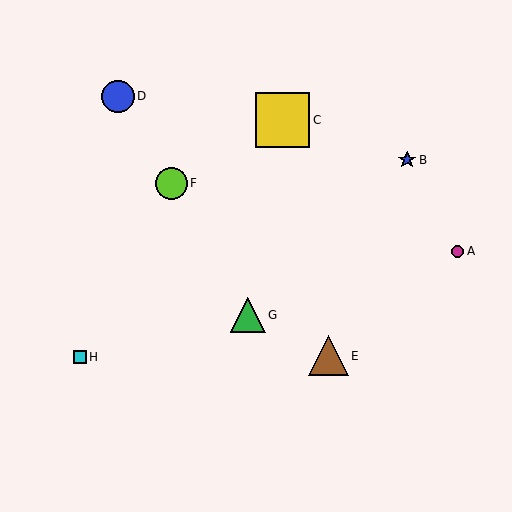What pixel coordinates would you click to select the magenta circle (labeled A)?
Click at (458, 251) to select the magenta circle A.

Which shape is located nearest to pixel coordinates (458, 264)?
The magenta circle (labeled A) at (458, 251) is nearest to that location.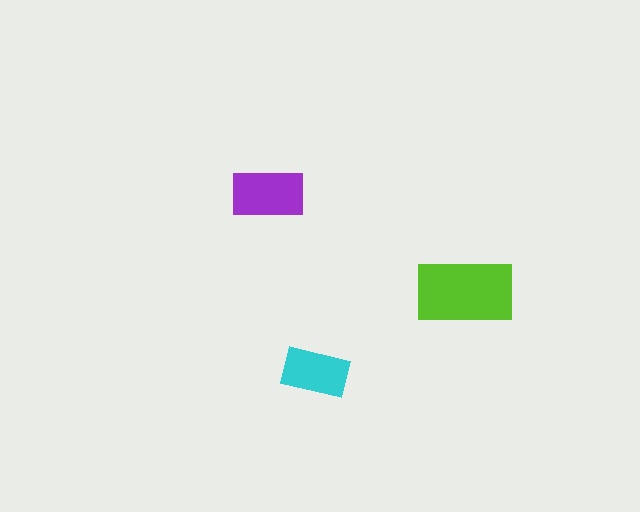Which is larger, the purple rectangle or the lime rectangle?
The lime one.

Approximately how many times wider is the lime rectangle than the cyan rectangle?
About 1.5 times wider.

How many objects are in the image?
There are 3 objects in the image.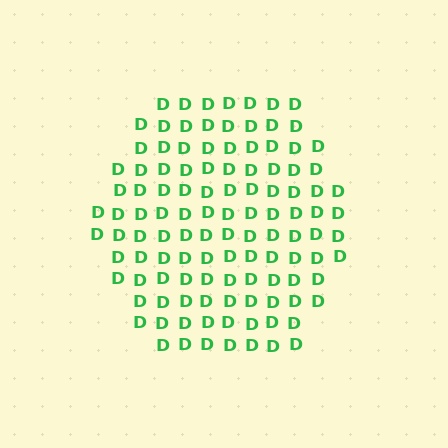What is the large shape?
The large shape is a hexagon.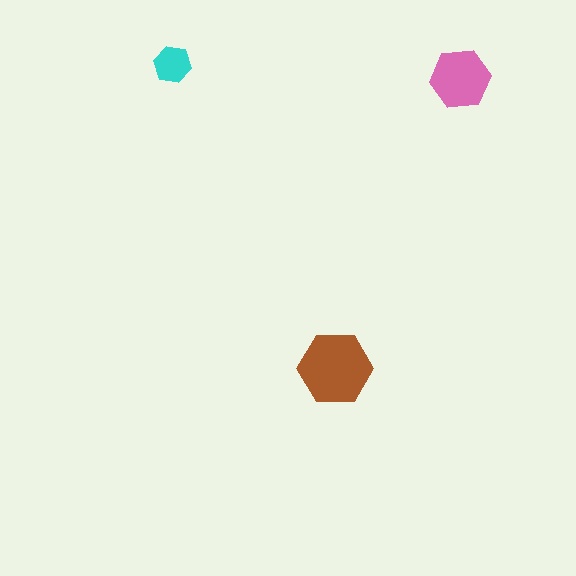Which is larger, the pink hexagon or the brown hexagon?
The brown one.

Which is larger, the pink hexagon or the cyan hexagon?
The pink one.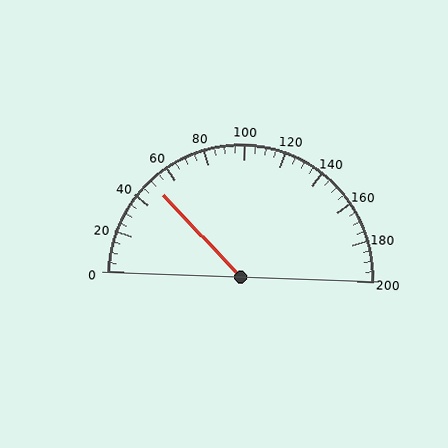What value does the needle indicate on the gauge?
The needle indicates approximately 50.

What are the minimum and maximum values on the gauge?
The gauge ranges from 0 to 200.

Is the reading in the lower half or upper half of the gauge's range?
The reading is in the lower half of the range (0 to 200).